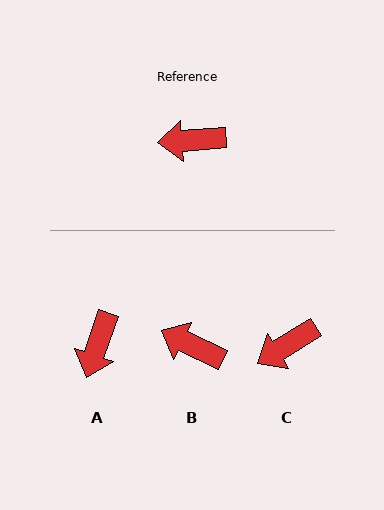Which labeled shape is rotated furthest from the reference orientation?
A, about 67 degrees away.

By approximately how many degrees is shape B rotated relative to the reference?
Approximately 30 degrees clockwise.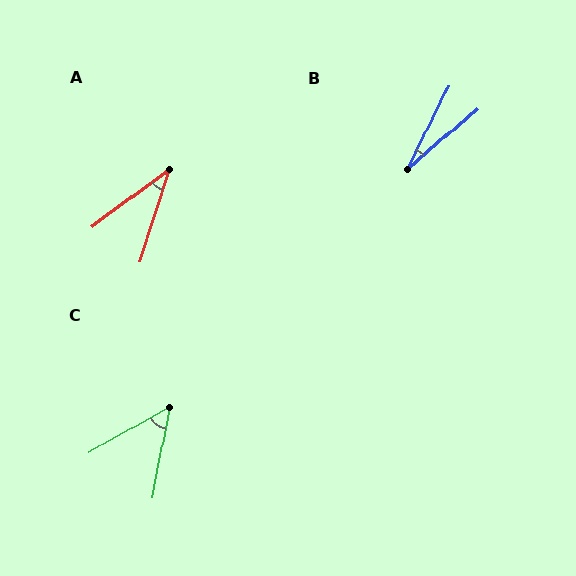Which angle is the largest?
C, at approximately 49 degrees.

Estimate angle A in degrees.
Approximately 35 degrees.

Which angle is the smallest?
B, at approximately 23 degrees.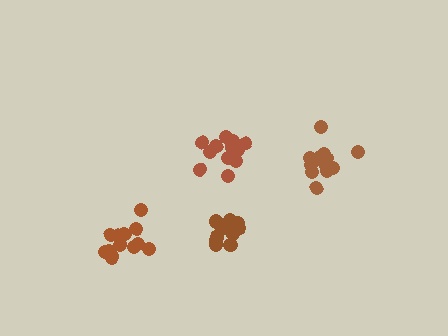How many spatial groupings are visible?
There are 4 spatial groupings.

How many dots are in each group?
Group 1: 14 dots, Group 2: 13 dots, Group 3: 12 dots, Group 4: 12 dots (51 total).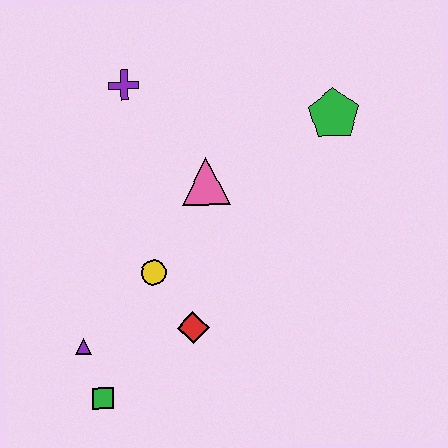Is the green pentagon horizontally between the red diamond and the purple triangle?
No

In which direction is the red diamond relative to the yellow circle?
The red diamond is below the yellow circle.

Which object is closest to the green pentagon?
The pink triangle is closest to the green pentagon.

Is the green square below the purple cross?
Yes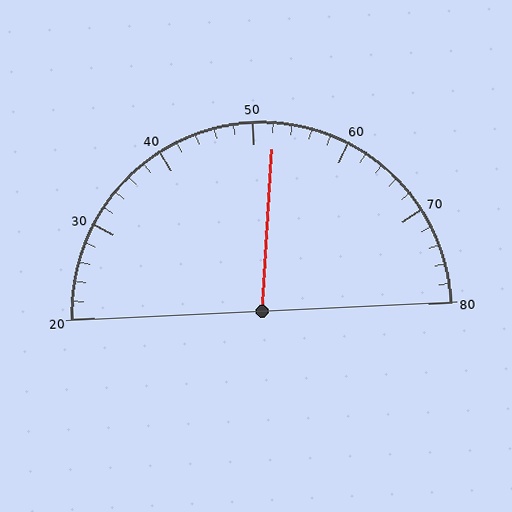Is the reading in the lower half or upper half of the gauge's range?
The reading is in the upper half of the range (20 to 80).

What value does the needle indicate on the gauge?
The needle indicates approximately 52.